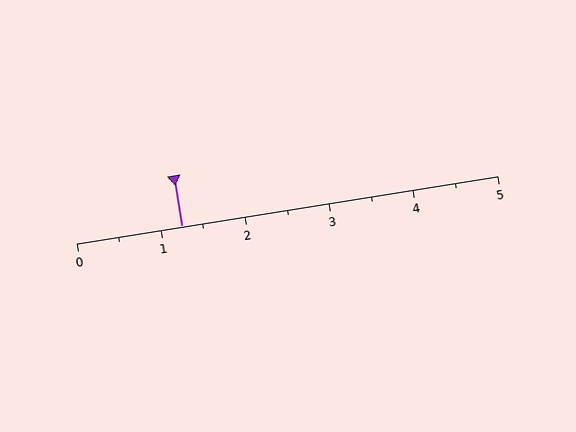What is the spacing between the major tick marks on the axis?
The major ticks are spaced 1 apart.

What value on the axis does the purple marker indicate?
The marker indicates approximately 1.2.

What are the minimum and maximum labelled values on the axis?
The axis runs from 0 to 5.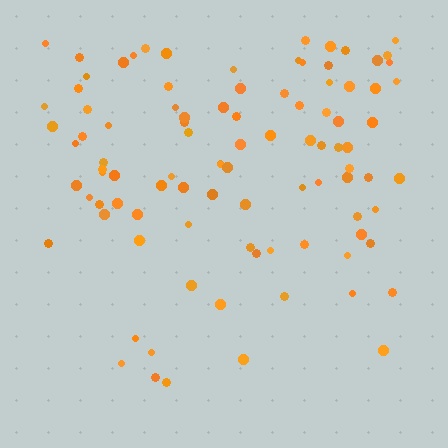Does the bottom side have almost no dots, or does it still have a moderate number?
Still a moderate number, just noticeably fewer than the top.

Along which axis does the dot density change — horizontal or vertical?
Vertical.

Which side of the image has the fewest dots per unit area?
The bottom.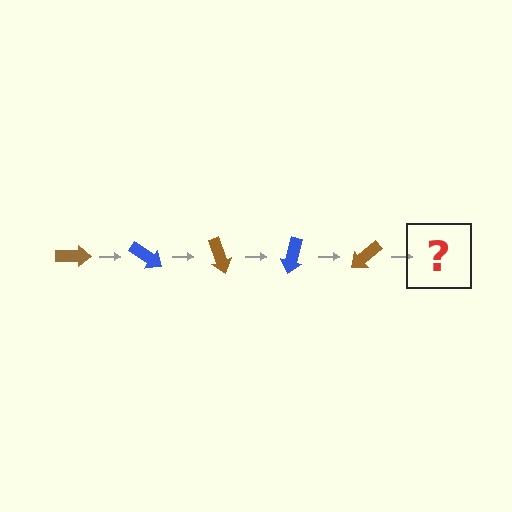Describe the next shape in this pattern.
It should be a blue arrow, rotated 175 degrees from the start.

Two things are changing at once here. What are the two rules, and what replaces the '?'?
The two rules are that it rotates 35 degrees each step and the color cycles through brown and blue. The '?' should be a blue arrow, rotated 175 degrees from the start.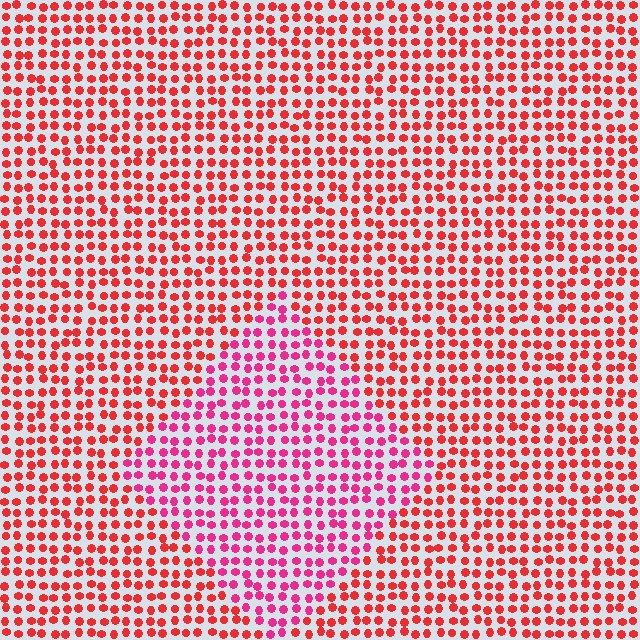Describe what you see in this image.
The image is filled with small red elements in a uniform arrangement. A diamond-shaped region is visible where the elements are tinted to a slightly different hue, forming a subtle color boundary.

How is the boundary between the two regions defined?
The boundary is defined purely by a slight shift in hue (about 29 degrees). Spacing, size, and orientation are identical on both sides.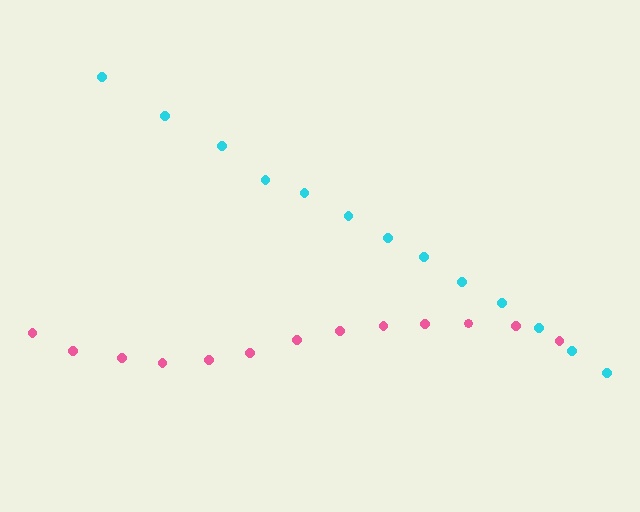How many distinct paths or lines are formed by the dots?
There are 2 distinct paths.